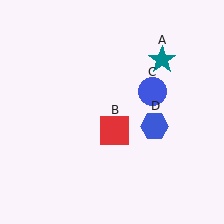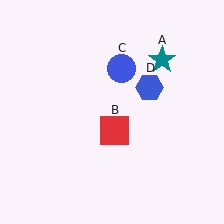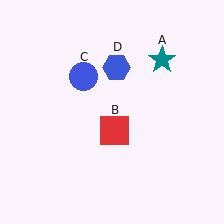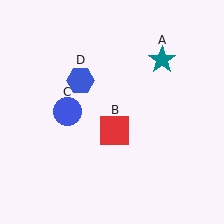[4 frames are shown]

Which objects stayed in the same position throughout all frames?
Teal star (object A) and red square (object B) remained stationary.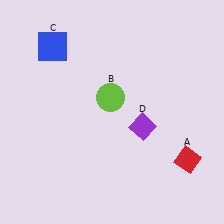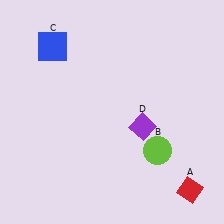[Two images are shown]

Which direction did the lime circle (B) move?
The lime circle (B) moved down.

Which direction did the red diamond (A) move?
The red diamond (A) moved down.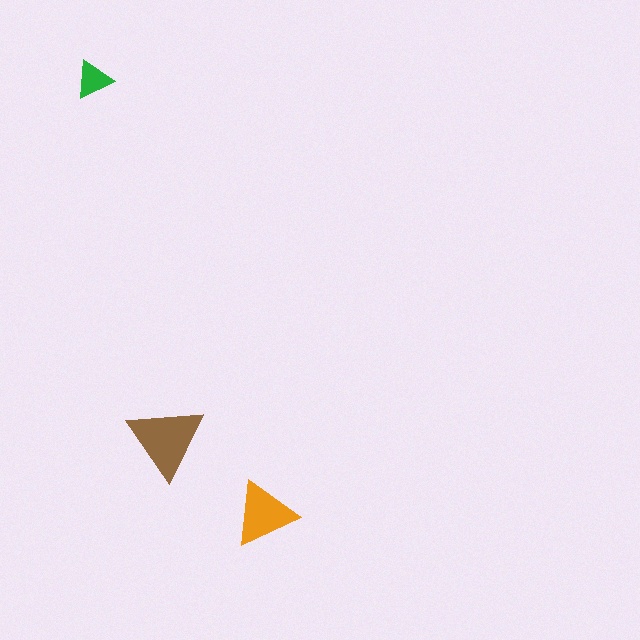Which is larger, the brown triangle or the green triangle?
The brown one.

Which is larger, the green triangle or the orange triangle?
The orange one.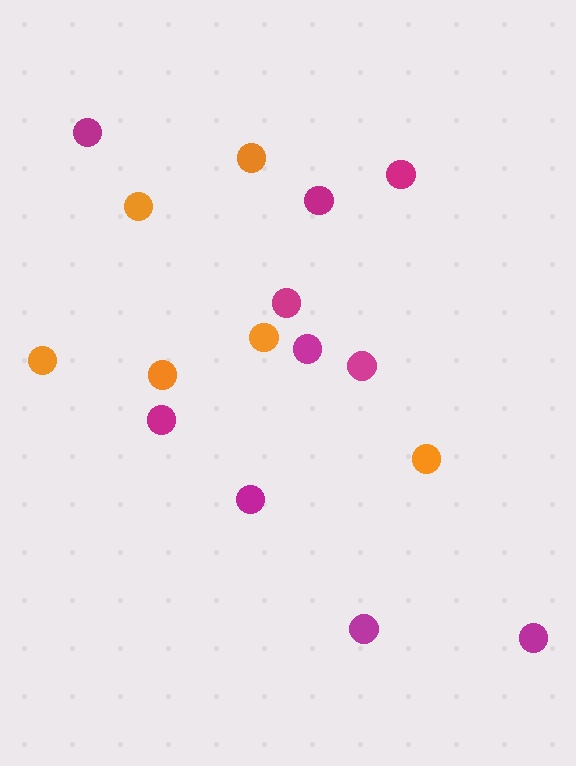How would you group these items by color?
There are 2 groups: one group of orange circles (6) and one group of magenta circles (10).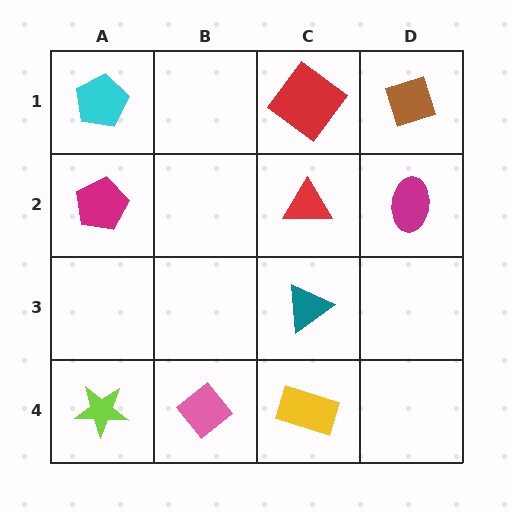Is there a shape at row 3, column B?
No, that cell is empty.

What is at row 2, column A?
A magenta pentagon.